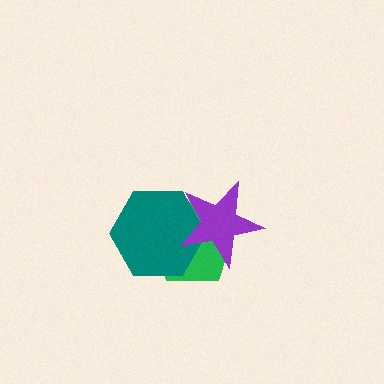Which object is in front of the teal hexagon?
The purple star is in front of the teal hexagon.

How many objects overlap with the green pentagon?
2 objects overlap with the green pentagon.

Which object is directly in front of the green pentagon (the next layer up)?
The teal hexagon is directly in front of the green pentagon.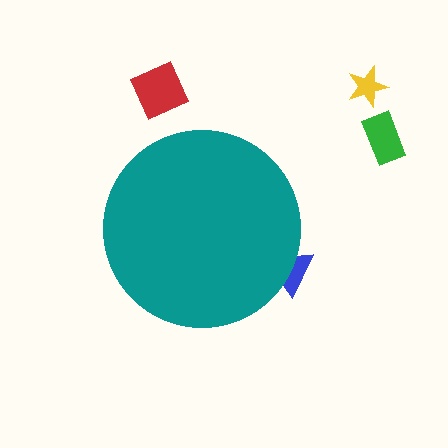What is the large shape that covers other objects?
A teal circle.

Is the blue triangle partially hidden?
Yes, the blue triangle is partially hidden behind the teal circle.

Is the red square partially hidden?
No, the red square is fully visible.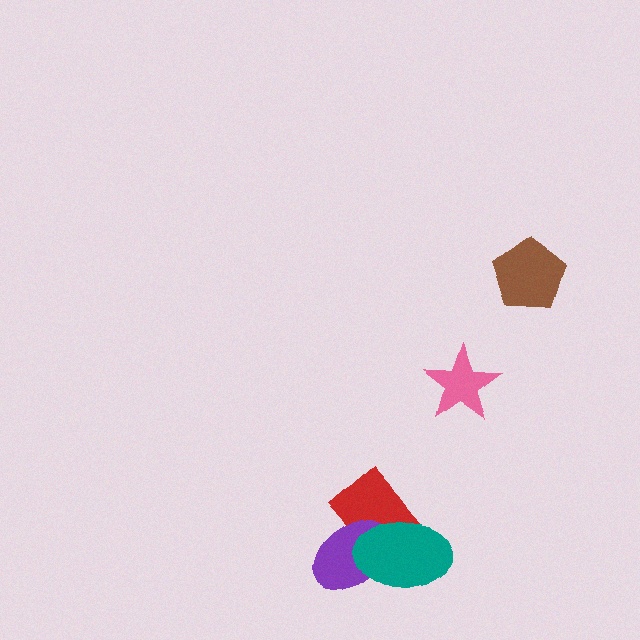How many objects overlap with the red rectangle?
2 objects overlap with the red rectangle.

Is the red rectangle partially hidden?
Yes, it is partially covered by another shape.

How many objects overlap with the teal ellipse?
2 objects overlap with the teal ellipse.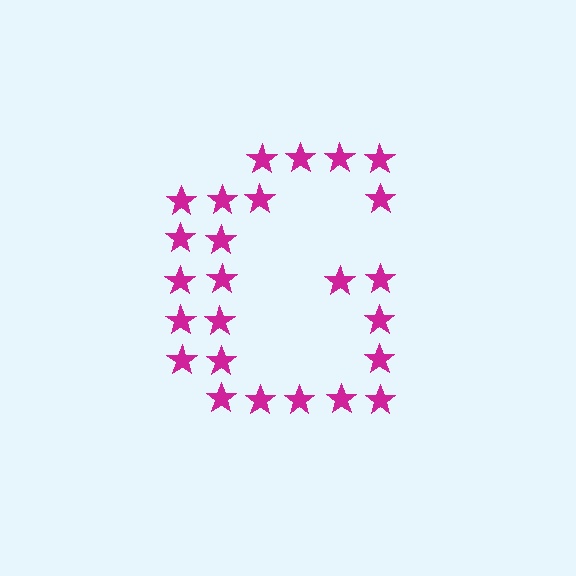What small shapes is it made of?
It is made of small stars.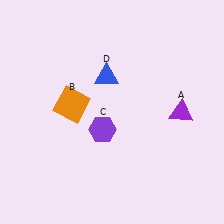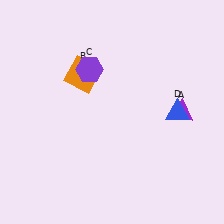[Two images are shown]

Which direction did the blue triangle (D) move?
The blue triangle (D) moved right.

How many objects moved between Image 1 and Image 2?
3 objects moved between the two images.